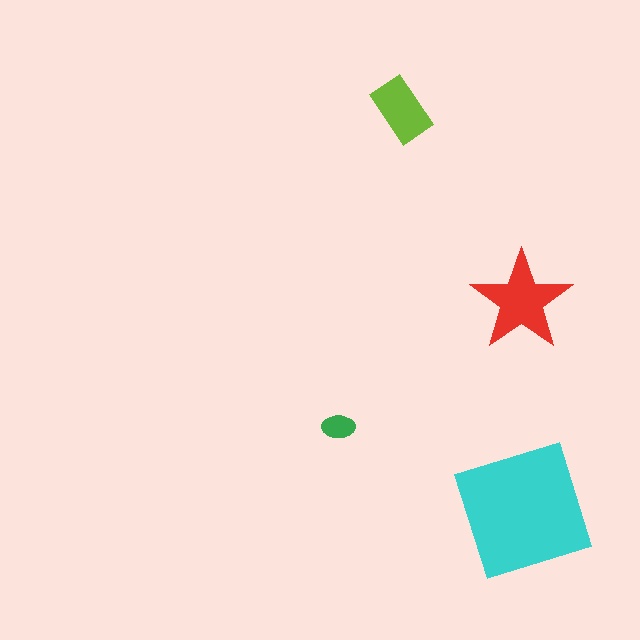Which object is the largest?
The cyan square.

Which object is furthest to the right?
The cyan square is rightmost.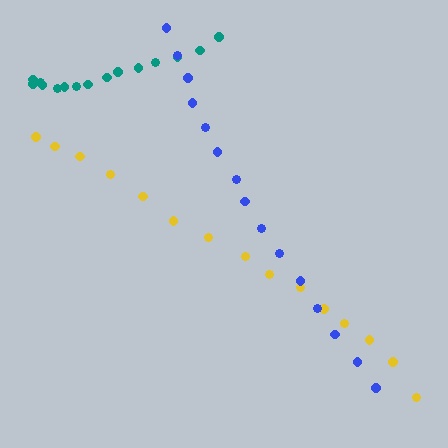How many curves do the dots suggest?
There are 3 distinct paths.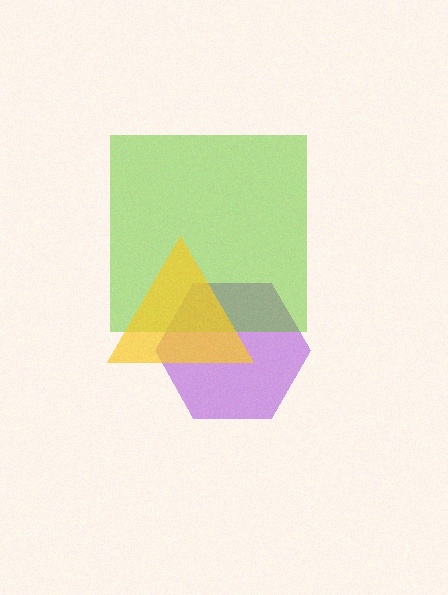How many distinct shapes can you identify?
There are 3 distinct shapes: a purple hexagon, a lime square, a yellow triangle.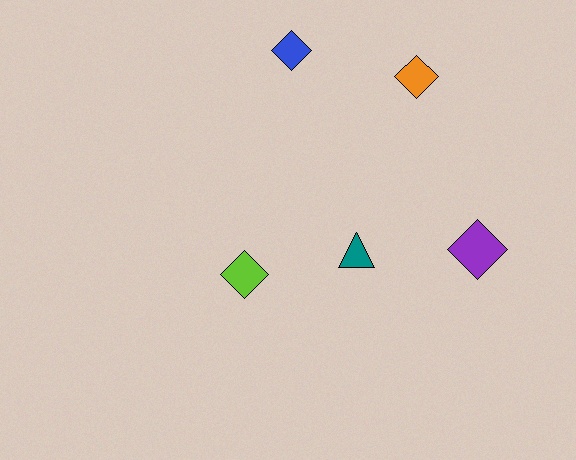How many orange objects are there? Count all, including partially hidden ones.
There is 1 orange object.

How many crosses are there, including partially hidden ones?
There are no crosses.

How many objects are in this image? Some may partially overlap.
There are 5 objects.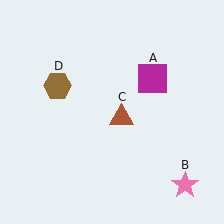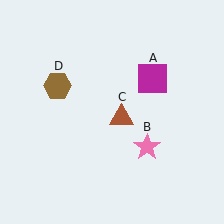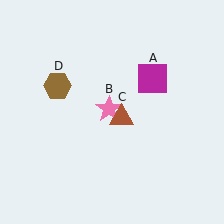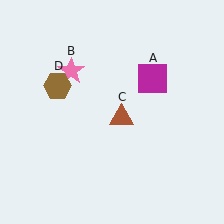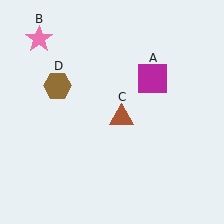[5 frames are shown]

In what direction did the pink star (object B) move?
The pink star (object B) moved up and to the left.